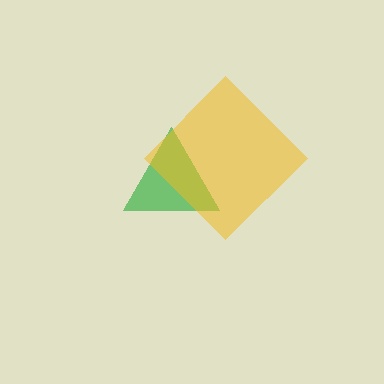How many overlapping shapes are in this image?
There are 2 overlapping shapes in the image.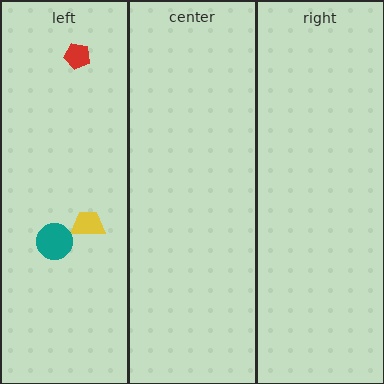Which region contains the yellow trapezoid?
The left region.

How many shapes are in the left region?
3.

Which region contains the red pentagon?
The left region.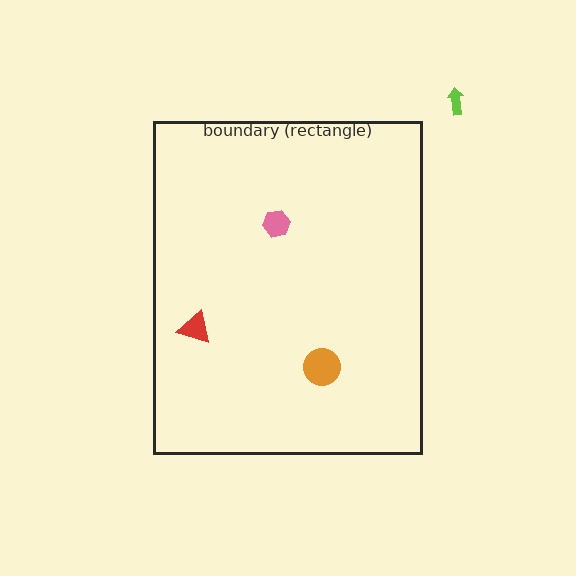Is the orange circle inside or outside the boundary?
Inside.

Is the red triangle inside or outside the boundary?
Inside.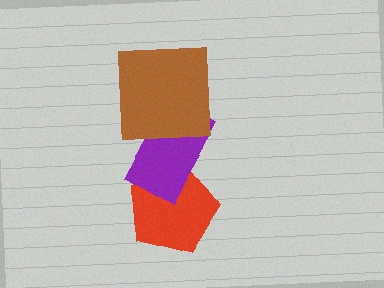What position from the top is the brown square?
The brown square is 1st from the top.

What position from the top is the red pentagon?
The red pentagon is 3rd from the top.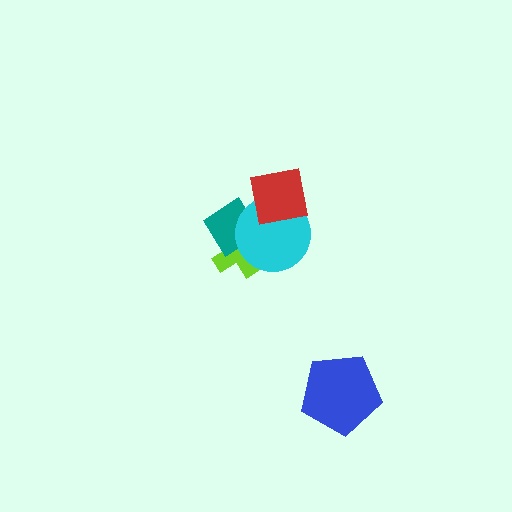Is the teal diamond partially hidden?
Yes, it is partially covered by another shape.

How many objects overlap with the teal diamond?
3 objects overlap with the teal diamond.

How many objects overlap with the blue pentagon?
0 objects overlap with the blue pentagon.